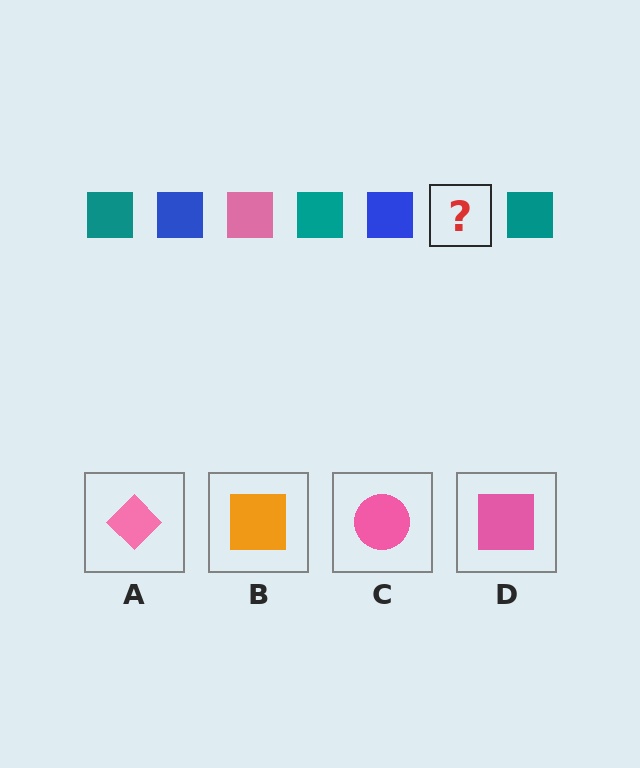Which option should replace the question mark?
Option D.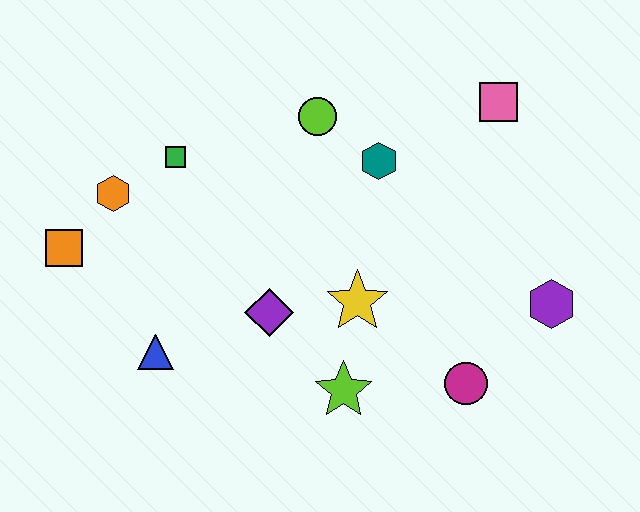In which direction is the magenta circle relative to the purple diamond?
The magenta circle is to the right of the purple diamond.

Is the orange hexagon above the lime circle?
No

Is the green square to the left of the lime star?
Yes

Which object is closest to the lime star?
The yellow star is closest to the lime star.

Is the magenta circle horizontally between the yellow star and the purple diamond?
No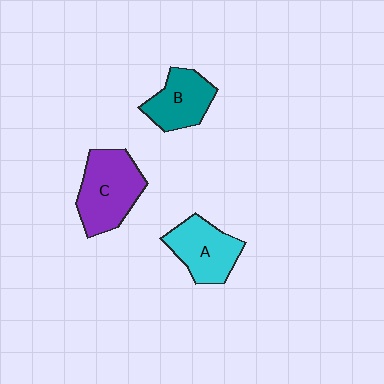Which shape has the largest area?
Shape C (purple).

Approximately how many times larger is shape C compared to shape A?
Approximately 1.2 times.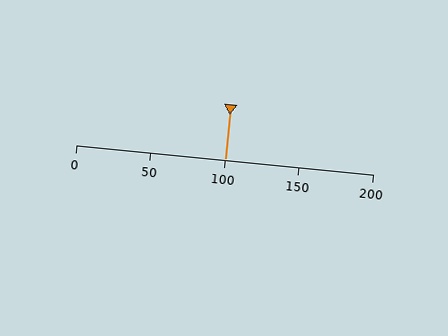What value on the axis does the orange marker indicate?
The marker indicates approximately 100.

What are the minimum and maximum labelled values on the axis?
The axis runs from 0 to 200.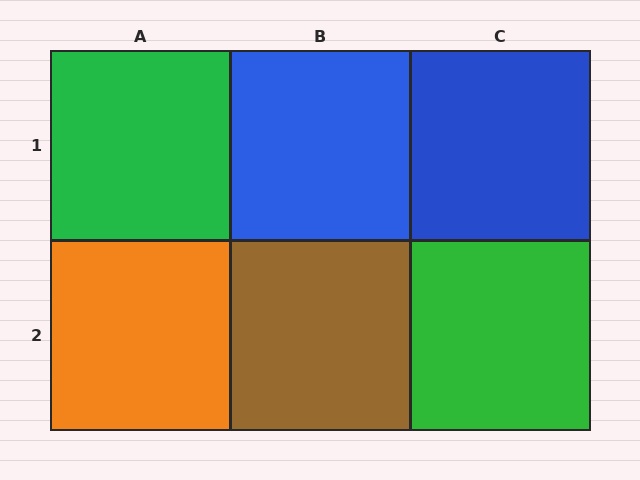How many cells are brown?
1 cell is brown.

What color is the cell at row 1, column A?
Green.